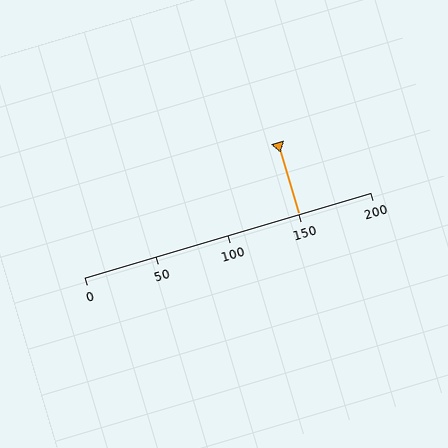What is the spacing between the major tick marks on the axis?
The major ticks are spaced 50 apart.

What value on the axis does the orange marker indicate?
The marker indicates approximately 150.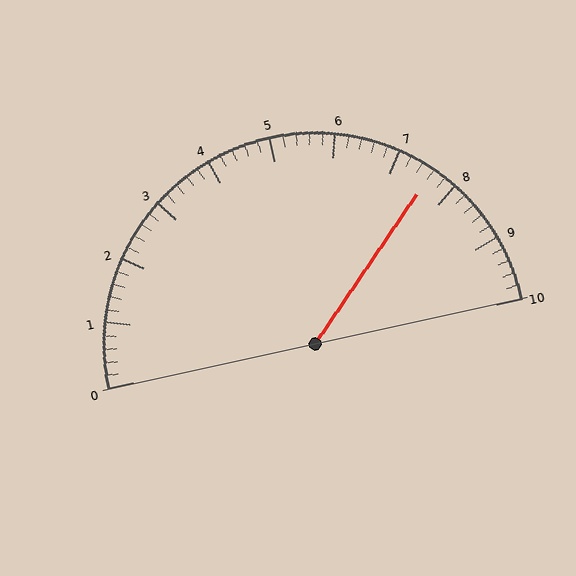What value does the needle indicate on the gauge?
The needle indicates approximately 7.6.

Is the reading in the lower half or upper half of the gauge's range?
The reading is in the upper half of the range (0 to 10).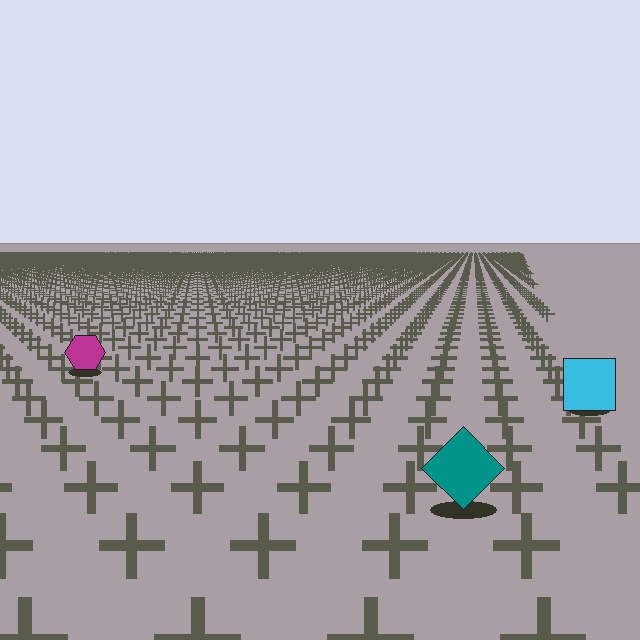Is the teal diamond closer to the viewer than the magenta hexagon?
Yes. The teal diamond is closer — you can tell from the texture gradient: the ground texture is coarser near it.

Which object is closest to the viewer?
The teal diamond is closest. The texture marks near it are larger and more spread out.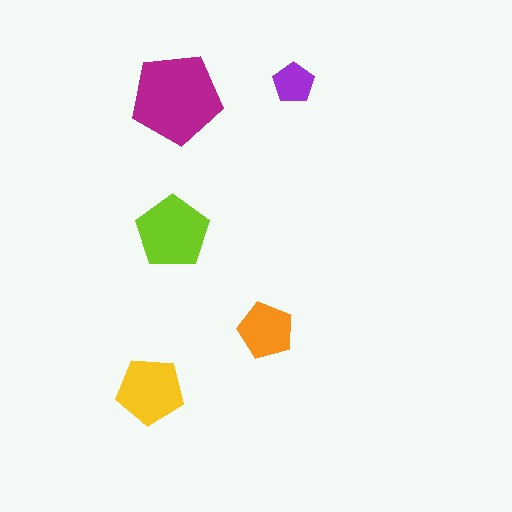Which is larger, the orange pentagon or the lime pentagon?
The lime one.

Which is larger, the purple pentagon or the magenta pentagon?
The magenta one.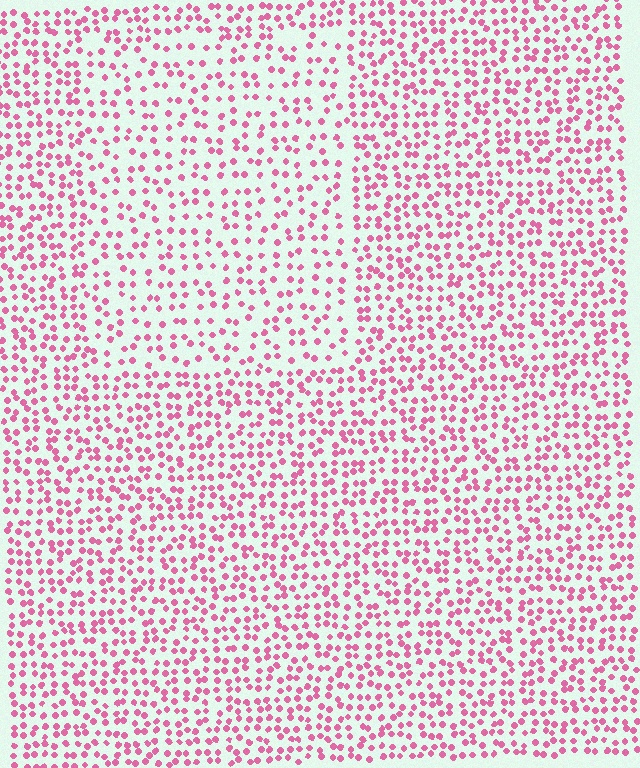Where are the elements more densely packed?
The elements are more densely packed outside the rectangle boundary.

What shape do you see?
I see a rectangle.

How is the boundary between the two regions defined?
The boundary is defined by a change in element density (approximately 1.6x ratio). All elements are the same color, size, and shape.